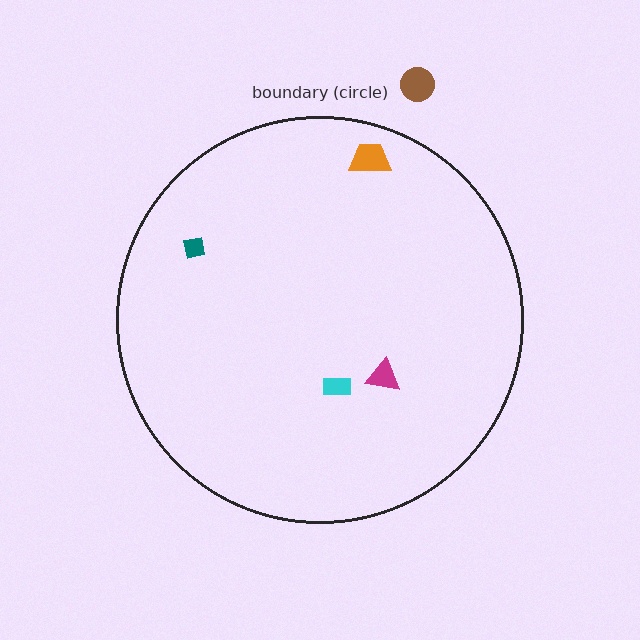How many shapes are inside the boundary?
4 inside, 1 outside.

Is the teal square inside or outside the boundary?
Inside.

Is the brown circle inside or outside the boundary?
Outside.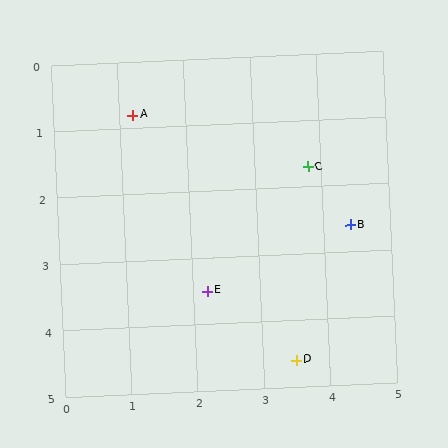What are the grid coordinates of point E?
Point E is at approximately (2.2, 3.5).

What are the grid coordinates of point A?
Point A is at approximately (1.2, 0.8).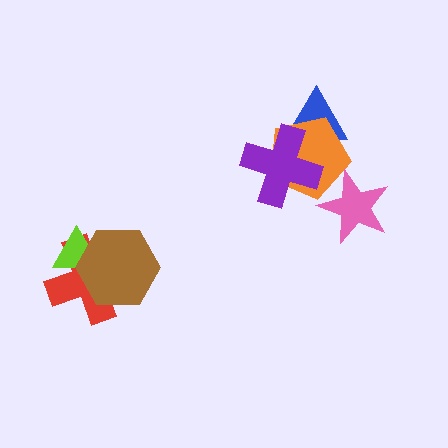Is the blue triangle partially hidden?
Yes, it is partially covered by another shape.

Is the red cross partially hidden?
Yes, it is partially covered by another shape.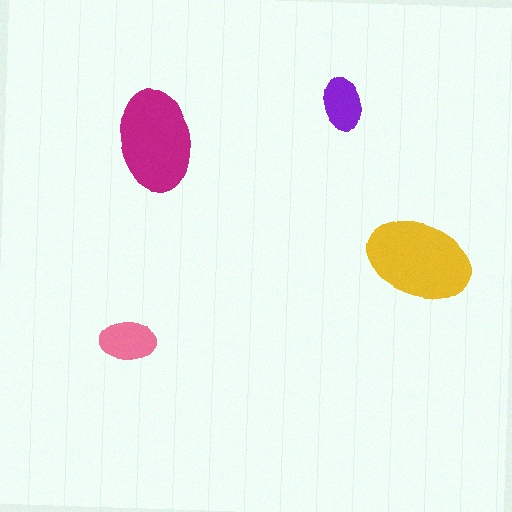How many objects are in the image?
There are 4 objects in the image.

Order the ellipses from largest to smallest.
the yellow one, the magenta one, the pink one, the purple one.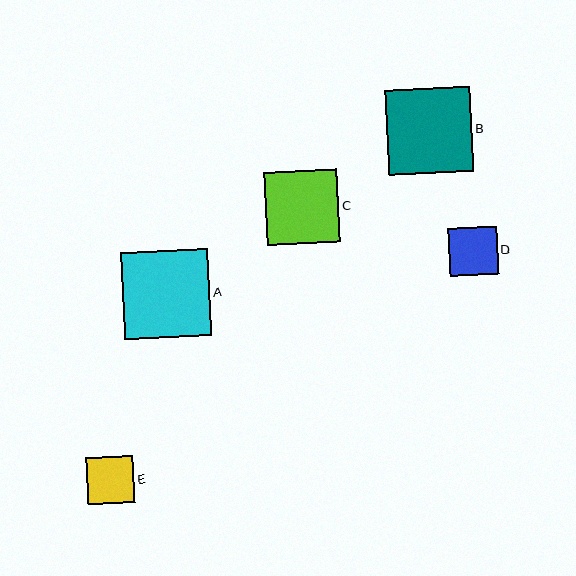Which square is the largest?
Square A is the largest with a size of approximately 87 pixels.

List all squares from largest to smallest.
From largest to smallest: A, B, C, D, E.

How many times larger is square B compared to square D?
Square B is approximately 1.8 times the size of square D.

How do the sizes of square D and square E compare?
Square D and square E are approximately the same size.